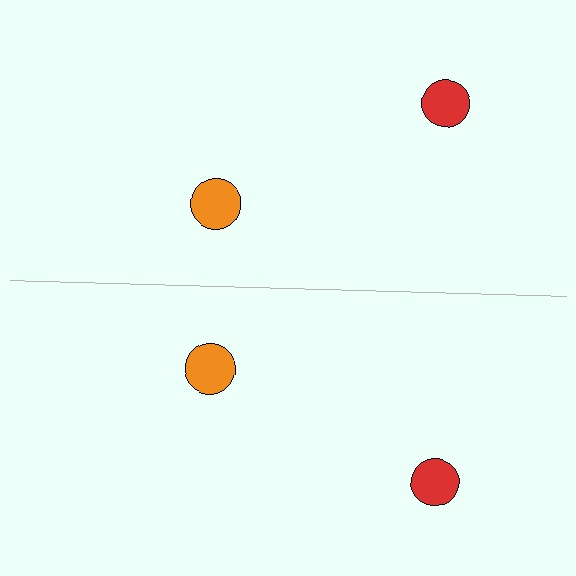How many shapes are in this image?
There are 4 shapes in this image.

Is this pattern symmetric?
Yes, this pattern has bilateral (reflection) symmetry.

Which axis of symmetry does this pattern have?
The pattern has a horizontal axis of symmetry running through the center of the image.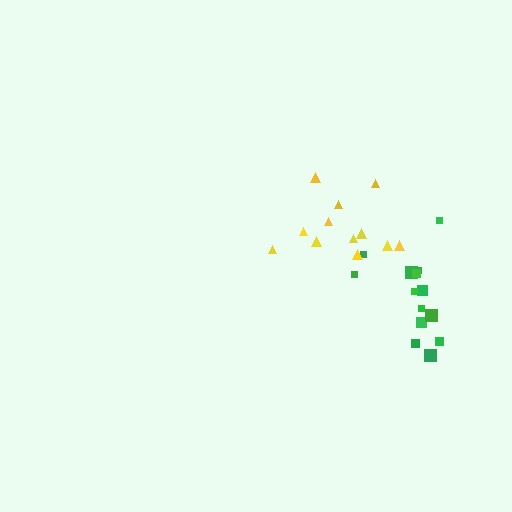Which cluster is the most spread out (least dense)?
Yellow.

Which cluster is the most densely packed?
Green.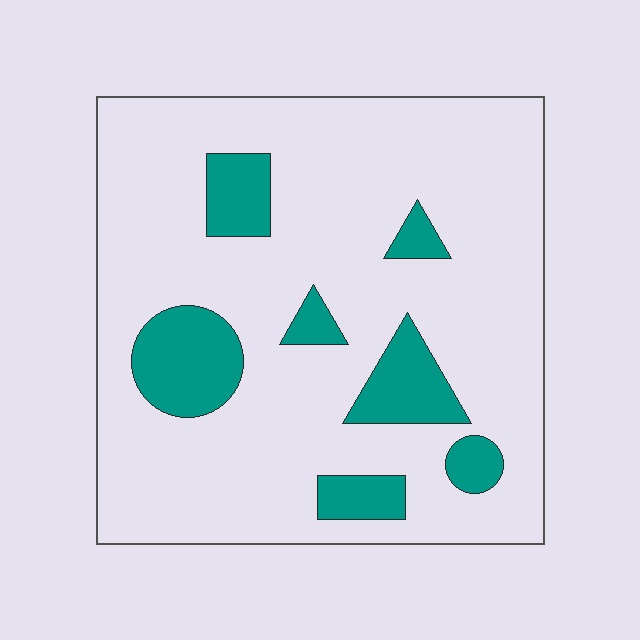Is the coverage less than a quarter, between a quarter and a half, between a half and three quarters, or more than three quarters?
Less than a quarter.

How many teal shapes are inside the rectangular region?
7.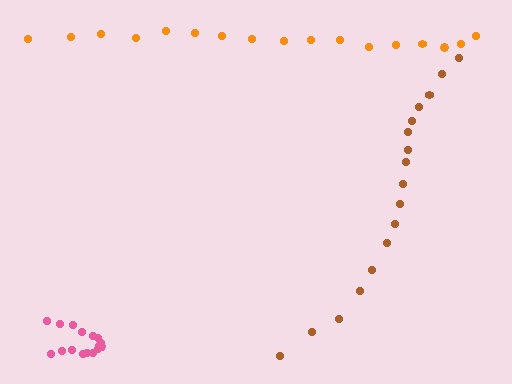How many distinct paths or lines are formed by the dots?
There are 3 distinct paths.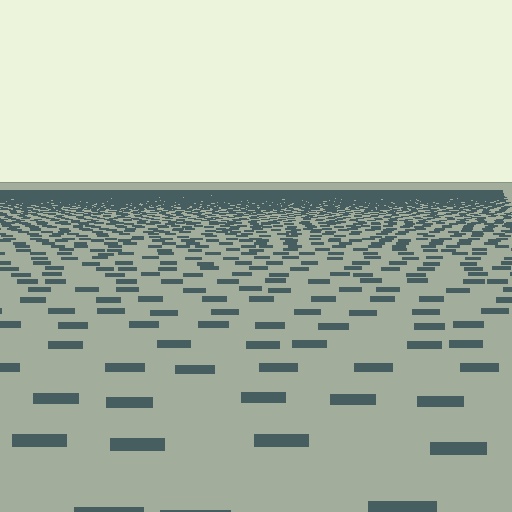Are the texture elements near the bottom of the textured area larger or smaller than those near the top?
Larger. Near the bottom, elements are closer to the viewer and appear at a bigger on-screen size.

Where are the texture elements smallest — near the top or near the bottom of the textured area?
Near the top.